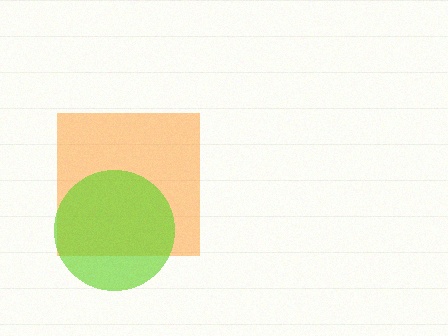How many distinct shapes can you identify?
There are 2 distinct shapes: an orange square, a lime circle.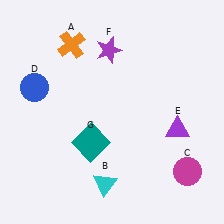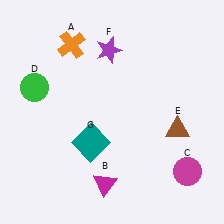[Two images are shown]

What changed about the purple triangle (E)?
In Image 1, E is purple. In Image 2, it changed to brown.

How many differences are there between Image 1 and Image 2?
There are 3 differences between the two images.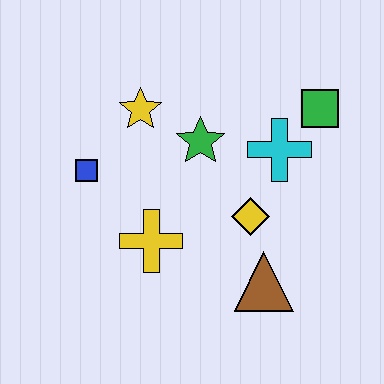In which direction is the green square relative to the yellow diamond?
The green square is above the yellow diamond.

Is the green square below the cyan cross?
No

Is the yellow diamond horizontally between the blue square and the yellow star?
No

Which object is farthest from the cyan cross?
The blue square is farthest from the cyan cross.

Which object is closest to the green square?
The cyan cross is closest to the green square.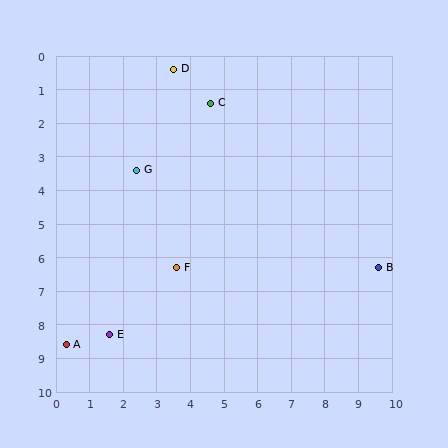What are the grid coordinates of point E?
Point E is at approximately (1.6, 8.3).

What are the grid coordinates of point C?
Point C is at approximately (4.6, 1.4).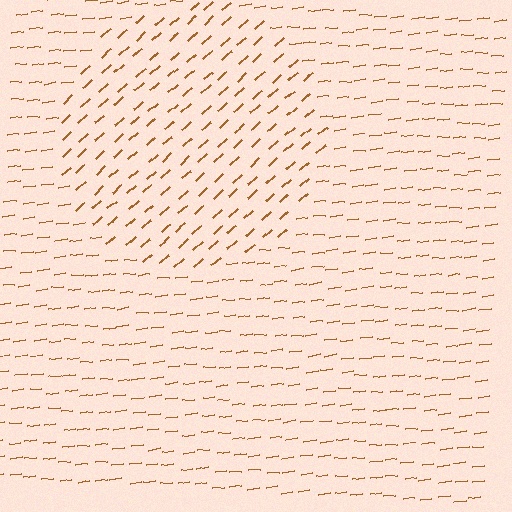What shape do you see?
I see a circle.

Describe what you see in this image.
The image is filled with small brown line segments. A circle region in the image has lines oriented differently from the surrounding lines, creating a visible texture boundary.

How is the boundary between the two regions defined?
The boundary is defined purely by a change in line orientation (approximately 35 degrees difference). All lines are the same color and thickness.